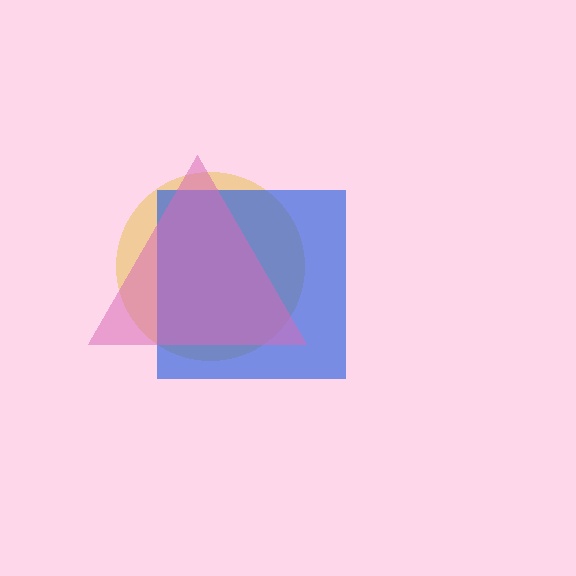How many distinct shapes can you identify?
There are 3 distinct shapes: a yellow circle, a blue square, a pink triangle.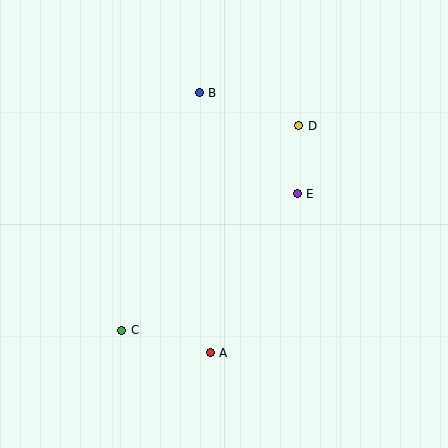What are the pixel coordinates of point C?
Point C is at (122, 330).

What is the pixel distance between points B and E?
The distance between B and E is 141 pixels.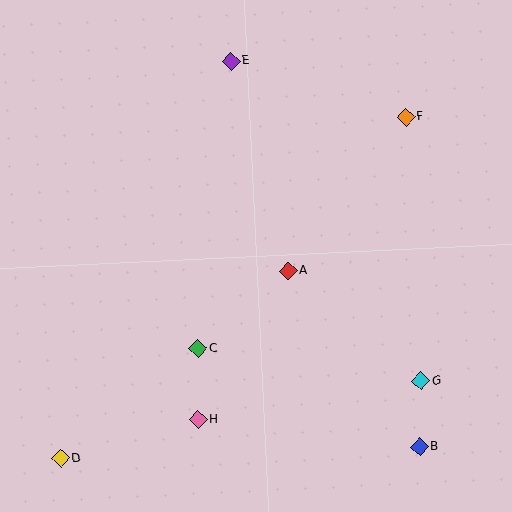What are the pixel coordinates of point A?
Point A is at (288, 271).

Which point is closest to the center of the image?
Point A at (288, 271) is closest to the center.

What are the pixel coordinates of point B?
Point B is at (419, 447).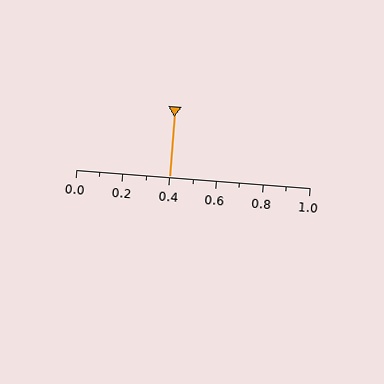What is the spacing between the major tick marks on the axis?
The major ticks are spaced 0.2 apart.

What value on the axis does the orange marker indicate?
The marker indicates approximately 0.4.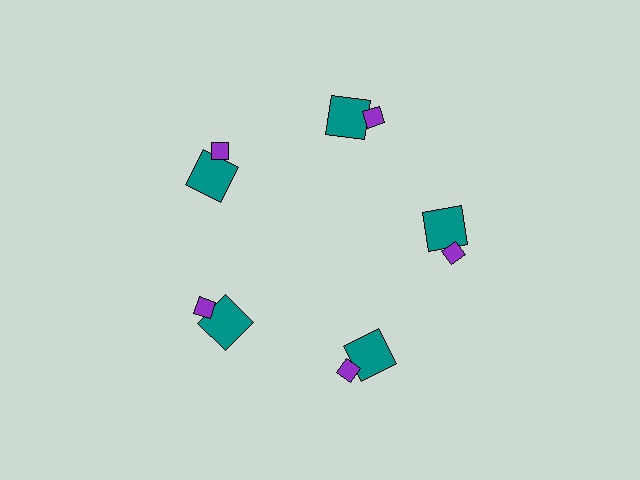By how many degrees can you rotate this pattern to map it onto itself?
The pattern maps onto itself every 72 degrees of rotation.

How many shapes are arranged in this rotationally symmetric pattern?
There are 10 shapes, arranged in 5 groups of 2.